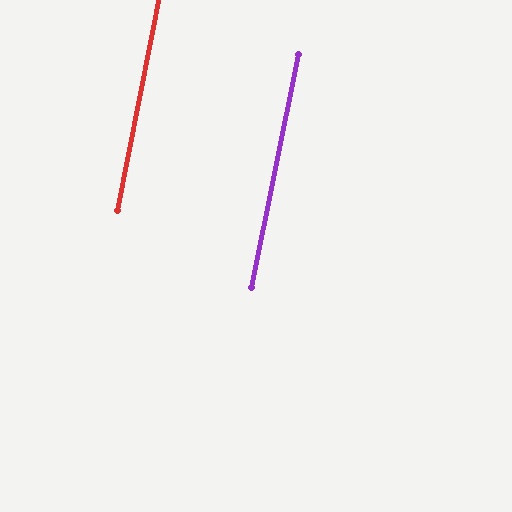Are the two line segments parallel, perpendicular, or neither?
Parallel — their directions differ by only 0.2°.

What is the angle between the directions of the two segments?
Approximately 0 degrees.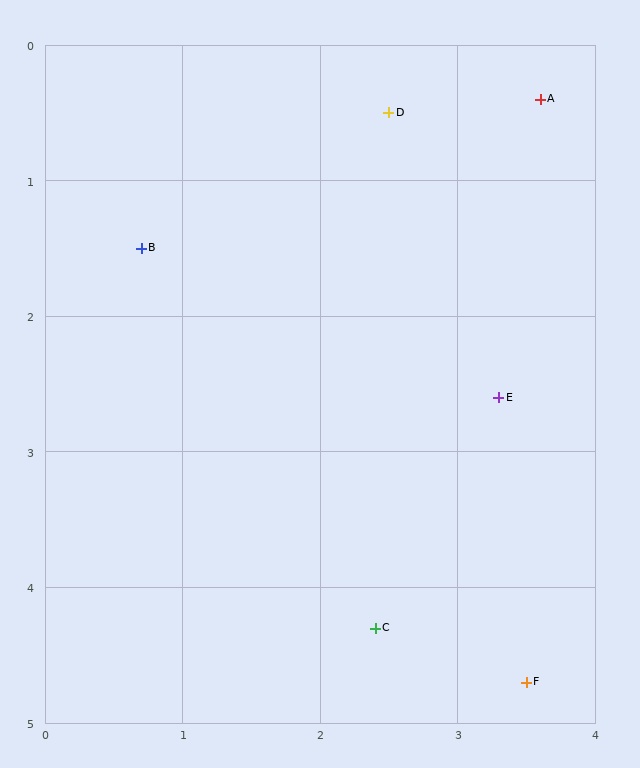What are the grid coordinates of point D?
Point D is at approximately (2.5, 0.5).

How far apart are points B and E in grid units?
Points B and E are about 2.8 grid units apart.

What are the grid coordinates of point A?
Point A is at approximately (3.6, 0.4).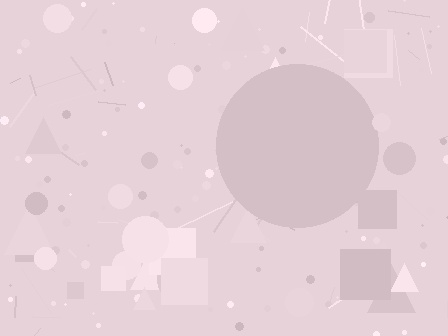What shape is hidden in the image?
A circle is hidden in the image.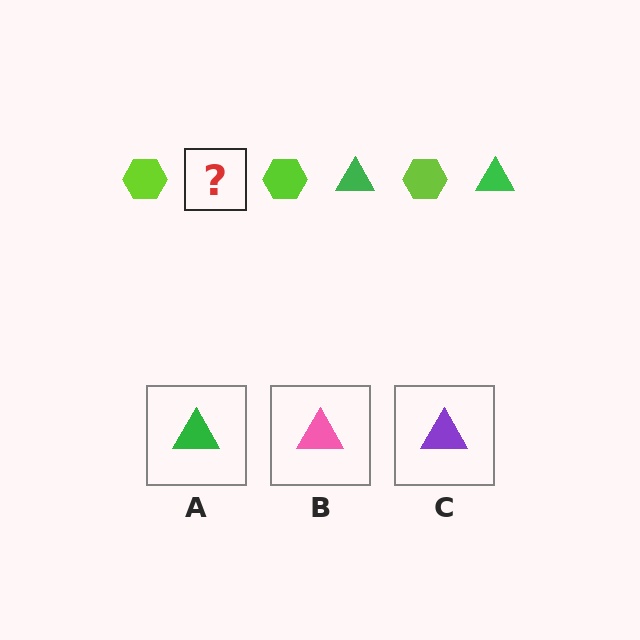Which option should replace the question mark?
Option A.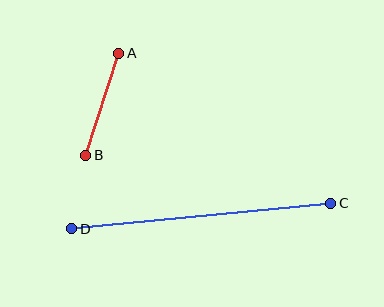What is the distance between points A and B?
The distance is approximately 107 pixels.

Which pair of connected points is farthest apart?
Points C and D are farthest apart.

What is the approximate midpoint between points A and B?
The midpoint is at approximately (102, 104) pixels.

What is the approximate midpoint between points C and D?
The midpoint is at approximately (201, 216) pixels.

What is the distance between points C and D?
The distance is approximately 260 pixels.